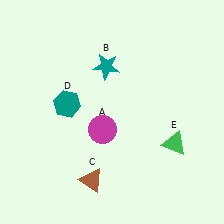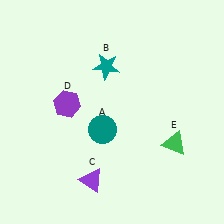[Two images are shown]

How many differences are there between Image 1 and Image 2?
There are 3 differences between the two images.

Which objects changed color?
A changed from magenta to teal. C changed from brown to purple. D changed from teal to purple.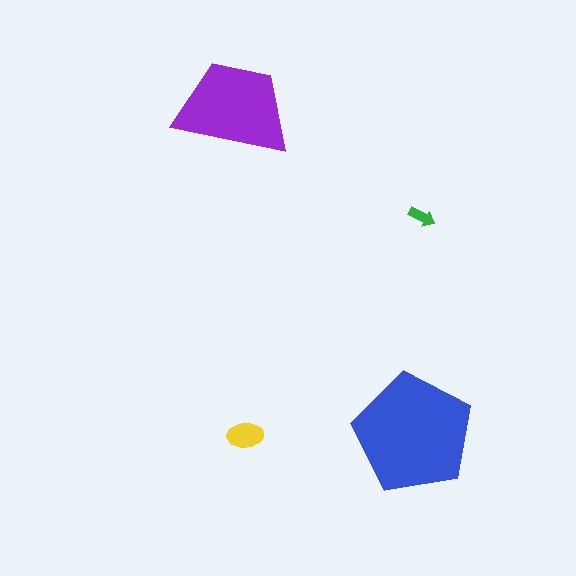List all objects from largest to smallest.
The blue pentagon, the purple trapezoid, the yellow ellipse, the green arrow.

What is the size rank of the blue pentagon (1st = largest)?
1st.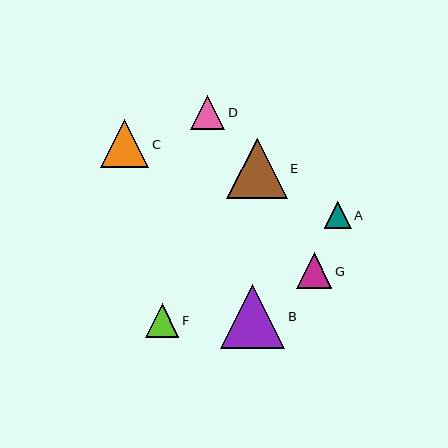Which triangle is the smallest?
Triangle A is the smallest with a size of approximately 27 pixels.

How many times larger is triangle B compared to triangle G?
Triangle B is approximately 1.8 times the size of triangle G.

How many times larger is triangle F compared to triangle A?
Triangle F is approximately 1.3 times the size of triangle A.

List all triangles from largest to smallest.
From largest to smallest: B, E, C, G, D, F, A.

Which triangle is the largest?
Triangle B is the largest with a size of approximately 64 pixels.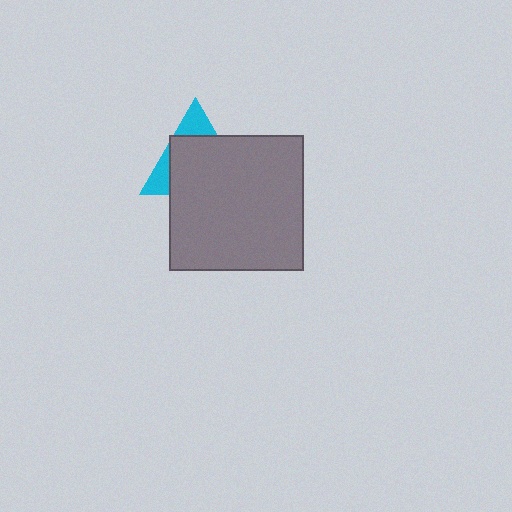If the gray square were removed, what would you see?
You would see the complete cyan triangle.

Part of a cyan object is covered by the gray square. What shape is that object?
It is a triangle.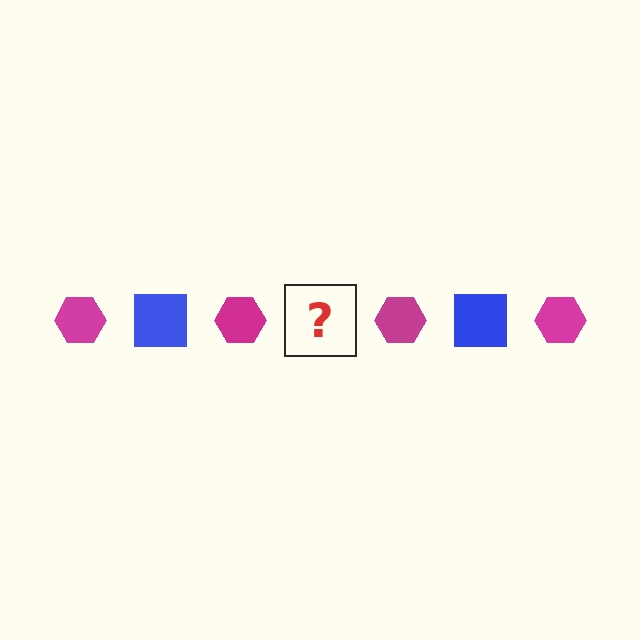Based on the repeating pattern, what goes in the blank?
The blank should be a blue square.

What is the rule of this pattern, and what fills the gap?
The rule is that the pattern alternates between magenta hexagon and blue square. The gap should be filled with a blue square.